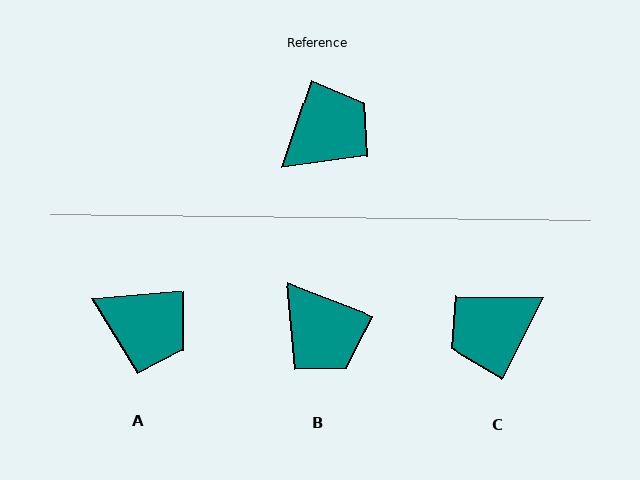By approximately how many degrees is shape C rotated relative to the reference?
Approximately 172 degrees counter-clockwise.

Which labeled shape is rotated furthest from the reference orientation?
C, about 172 degrees away.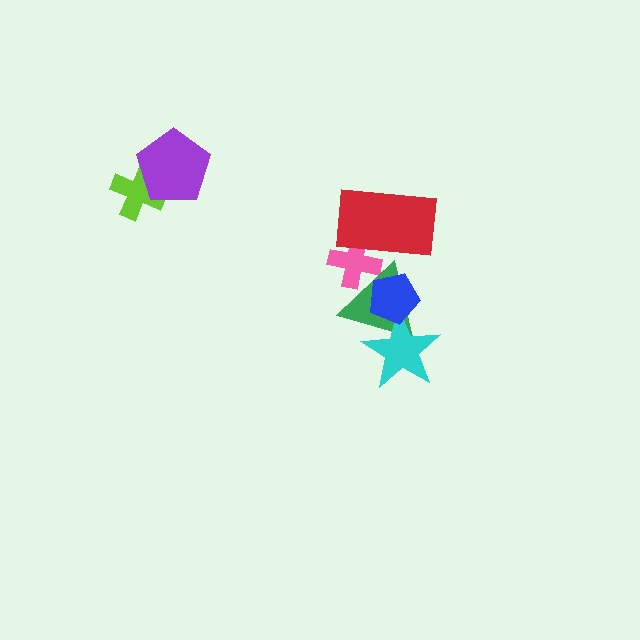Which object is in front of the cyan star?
The blue pentagon is in front of the cyan star.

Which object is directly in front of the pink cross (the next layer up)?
The green triangle is directly in front of the pink cross.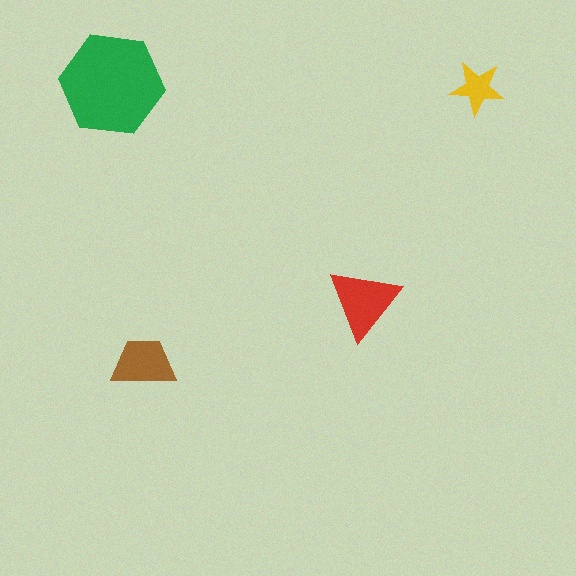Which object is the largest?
The green hexagon.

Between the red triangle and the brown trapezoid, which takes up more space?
The red triangle.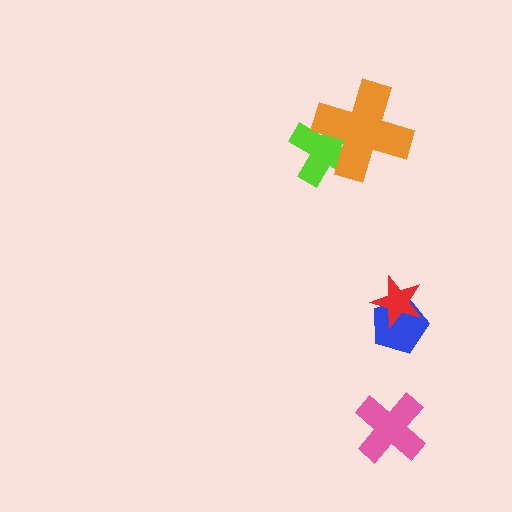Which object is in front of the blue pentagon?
The red star is in front of the blue pentagon.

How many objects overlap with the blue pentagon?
1 object overlaps with the blue pentagon.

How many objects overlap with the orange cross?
1 object overlaps with the orange cross.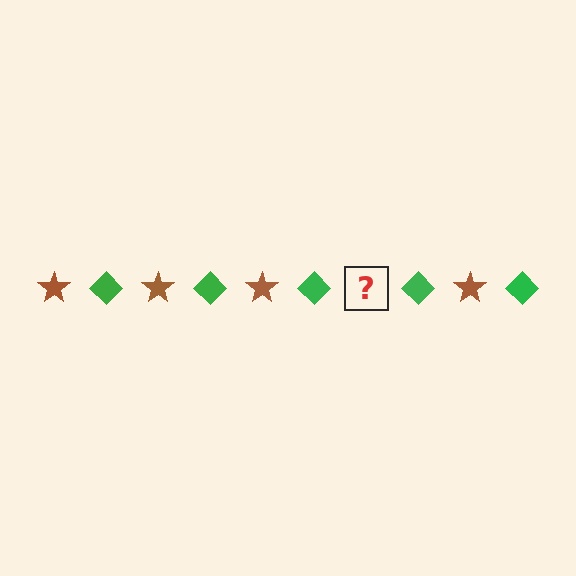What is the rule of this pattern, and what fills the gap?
The rule is that the pattern alternates between brown star and green diamond. The gap should be filled with a brown star.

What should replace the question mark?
The question mark should be replaced with a brown star.